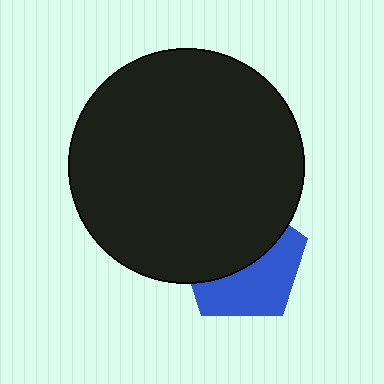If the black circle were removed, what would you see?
You would see the complete blue pentagon.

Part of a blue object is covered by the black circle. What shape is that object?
It is a pentagon.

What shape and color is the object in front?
The object in front is a black circle.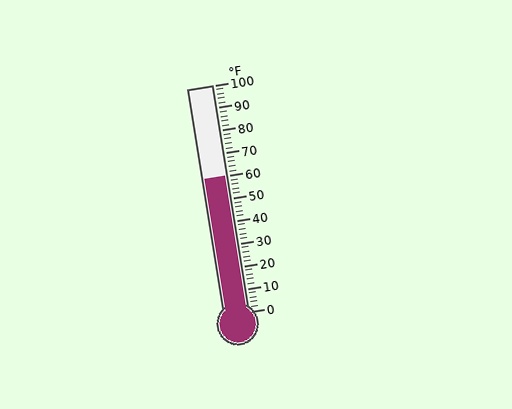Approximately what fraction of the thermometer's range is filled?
The thermometer is filled to approximately 60% of its range.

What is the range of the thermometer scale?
The thermometer scale ranges from 0°F to 100°F.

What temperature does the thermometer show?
The thermometer shows approximately 60°F.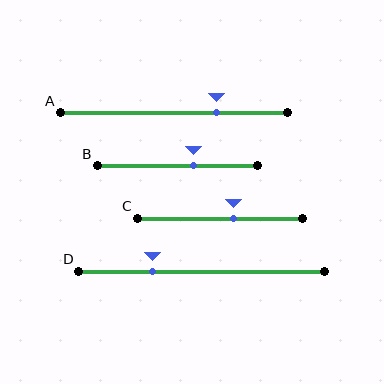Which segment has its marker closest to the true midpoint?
Segment C has its marker closest to the true midpoint.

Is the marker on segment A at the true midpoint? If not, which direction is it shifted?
No, the marker on segment A is shifted to the right by about 19% of the segment length.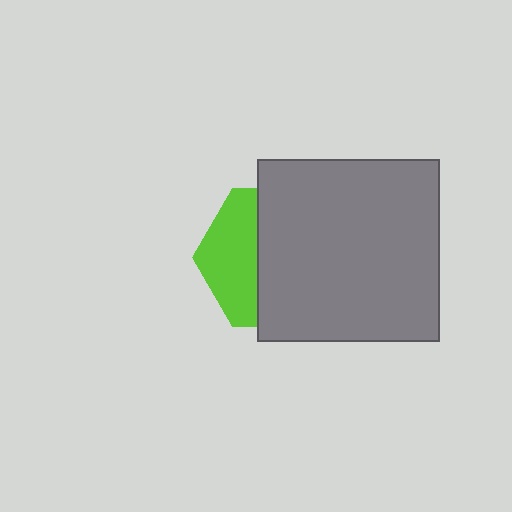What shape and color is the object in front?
The object in front is a gray square.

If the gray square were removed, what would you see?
You would see the complete lime hexagon.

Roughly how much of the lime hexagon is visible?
A small part of it is visible (roughly 38%).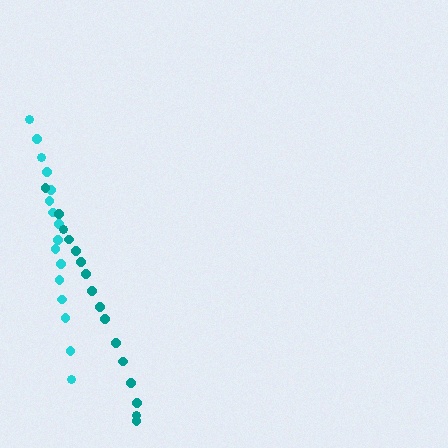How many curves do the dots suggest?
There are 2 distinct paths.